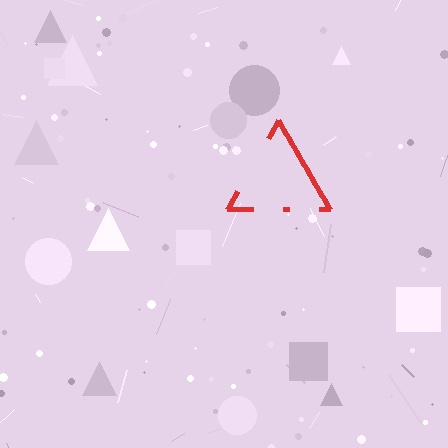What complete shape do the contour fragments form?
The contour fragments form a triangle.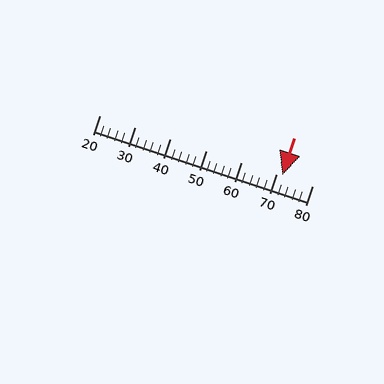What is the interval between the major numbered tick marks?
The major tick marks are spaced 10 units apart.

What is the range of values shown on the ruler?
The ruler shows values from 20 to 80.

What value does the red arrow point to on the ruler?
The red arrow points to approximately 72.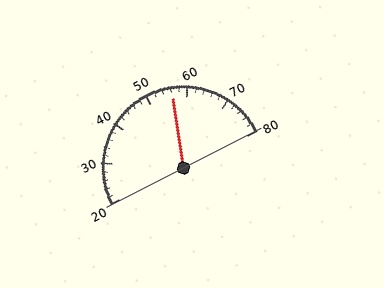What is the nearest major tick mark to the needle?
The nearest major tick mark is 60.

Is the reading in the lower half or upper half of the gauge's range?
The reading is in the upper half of the range (20 to 80).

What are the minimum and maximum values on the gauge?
The gauge ranges from 20 to 80.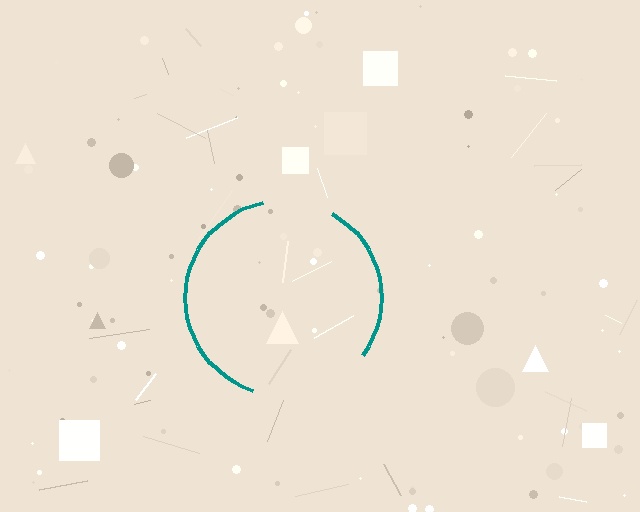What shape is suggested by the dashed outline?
The dashed outline suggests a circle.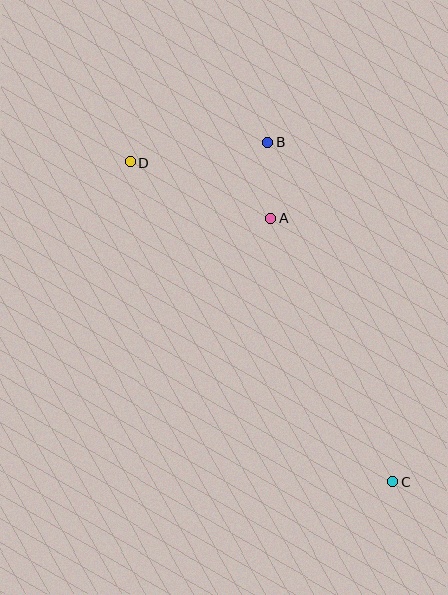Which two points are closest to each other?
Points A and B are closest to each other.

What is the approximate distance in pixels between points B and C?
The distance between B and C is approximately 361 pixels.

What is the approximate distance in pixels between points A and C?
The distance between A and C is approximately 290 pixels.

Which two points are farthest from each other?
Points C and D are farthest from each other.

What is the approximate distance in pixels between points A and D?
The distance between A and D is approximately 152 pixels.